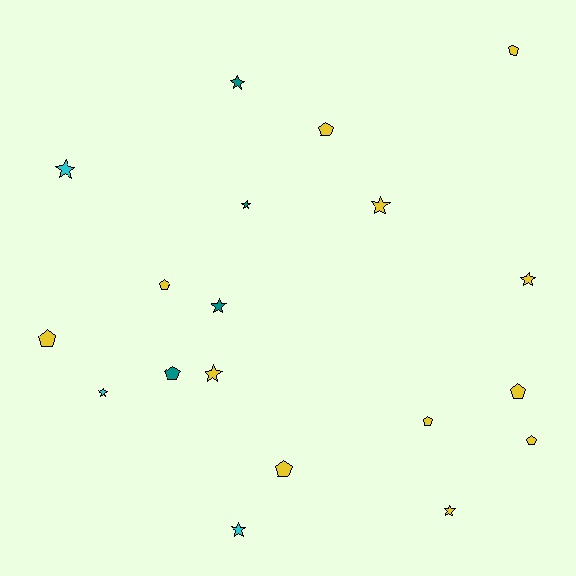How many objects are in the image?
There are 19 objects.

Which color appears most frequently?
Yellow, with 12 objects.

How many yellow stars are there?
There are 4 yellow stars.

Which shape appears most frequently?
Star, with 10 objects.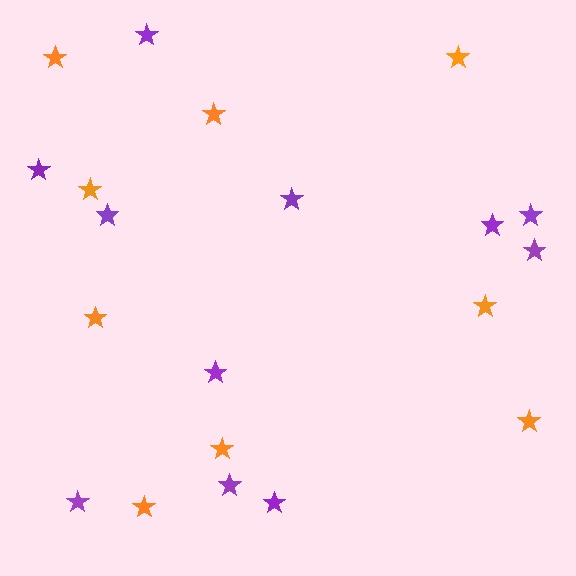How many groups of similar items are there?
There are 2 groups: one group of orange stars (9) and one group of purple stars (11).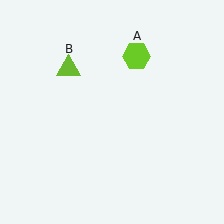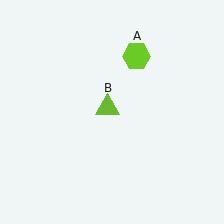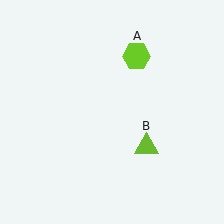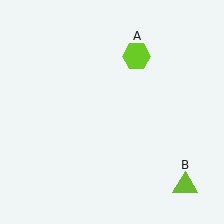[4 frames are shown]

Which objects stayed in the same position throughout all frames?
Lime hexagon (object A) remained stationary.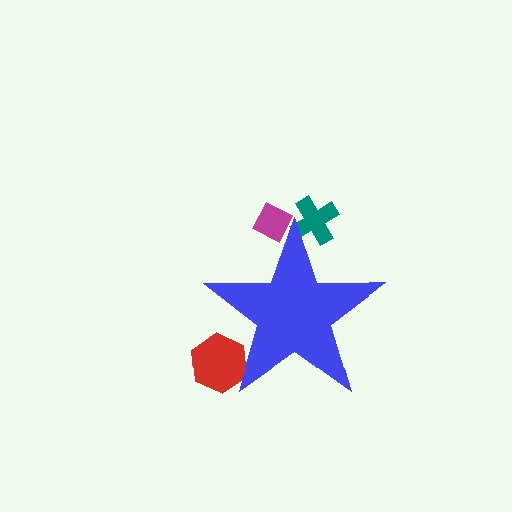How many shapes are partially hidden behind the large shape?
3 shapes are partially hidden.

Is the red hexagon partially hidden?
Yes, the red hexagon is partially hidden behind the blue star.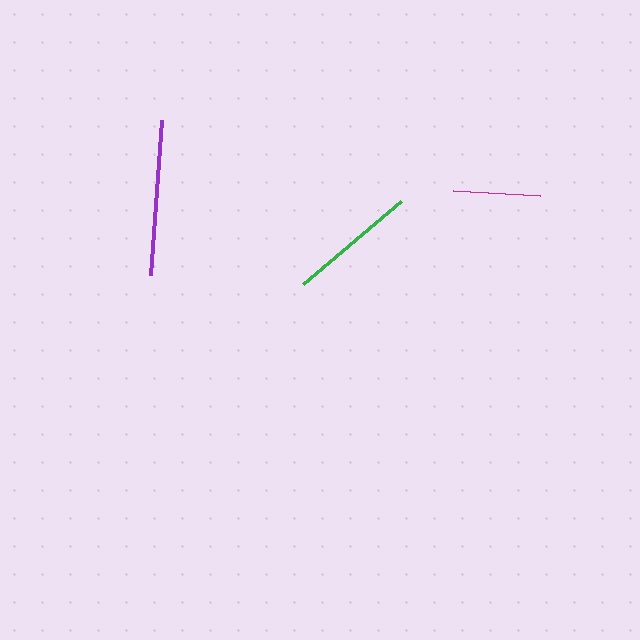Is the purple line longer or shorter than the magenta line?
The purple line is longer than the magenta line.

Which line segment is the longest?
The purple line is the longest at approximately 155 pixels.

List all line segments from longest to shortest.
From longest to shortest: purple, green, magenta.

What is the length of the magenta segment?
The magenta segment is approximately 87 pixels long.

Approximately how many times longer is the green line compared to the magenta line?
The green line is approximately 1.5 times the length of the magenta line.